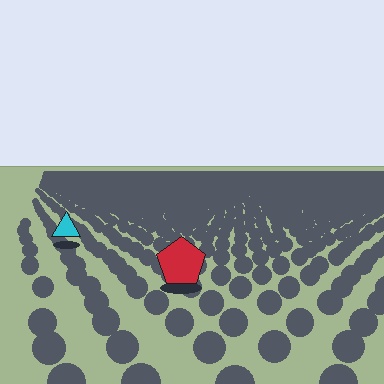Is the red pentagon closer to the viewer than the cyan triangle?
Yes. The red pentagon is closer — you can tell from the texture gradient: the ground texture is coarser near it.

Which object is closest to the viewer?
The red pentagon is closest. The texture marks near it are larger and more spread out.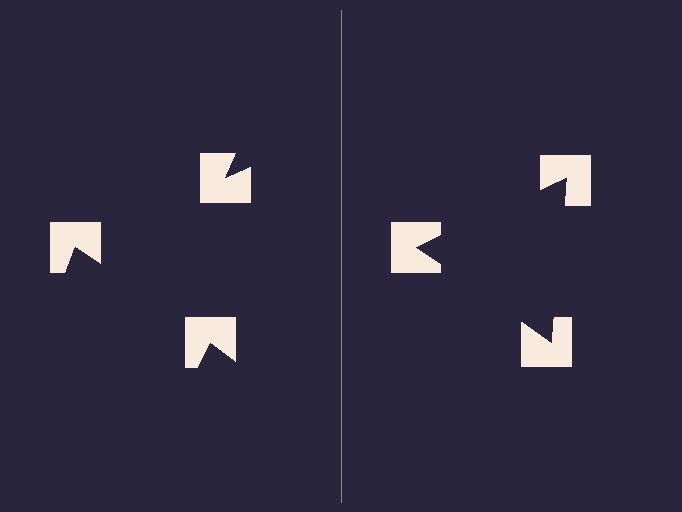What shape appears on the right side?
An illusory triangle.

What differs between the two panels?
The notched squares are positioned identically on both sides; only the wedge orientations differ. On the right they align to a triangle; on the left they are misaligned.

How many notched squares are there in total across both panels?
6 — 3 on each side.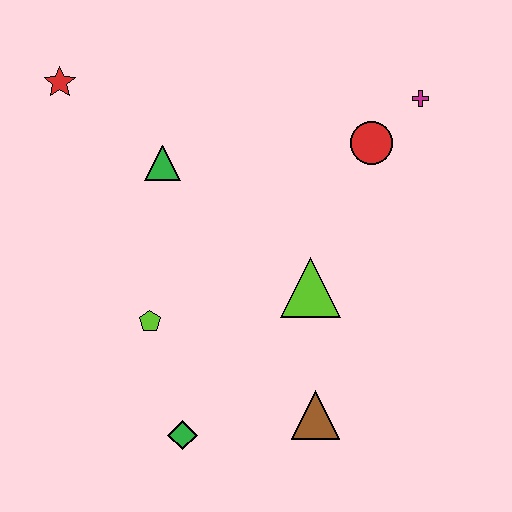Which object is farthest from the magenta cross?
The green diamond is farthest from the magenta cross.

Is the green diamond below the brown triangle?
Yes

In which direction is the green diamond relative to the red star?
The green diamond is below the red star.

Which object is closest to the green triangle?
The red star is closest to the green triangle.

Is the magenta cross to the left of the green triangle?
No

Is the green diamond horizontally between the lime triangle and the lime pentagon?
Yes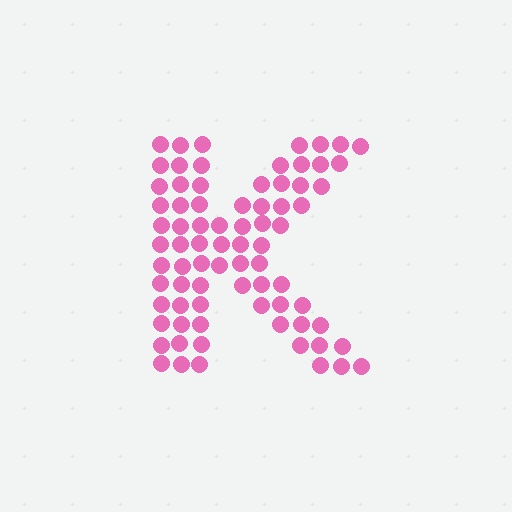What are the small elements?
The small elements are circles.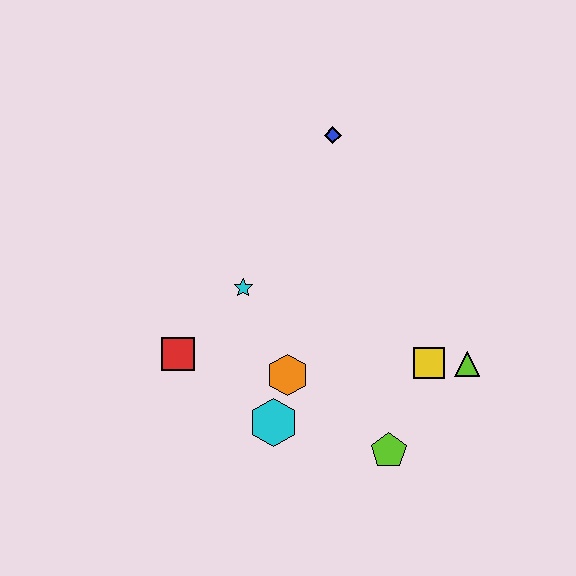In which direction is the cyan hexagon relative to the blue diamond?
The cyan hexagon is below the blue diamond.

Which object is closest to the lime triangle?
The yellow square is closest to the lime triangle.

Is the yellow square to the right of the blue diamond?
Yes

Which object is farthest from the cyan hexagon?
The blue diamond is farthest from the cyan hexagon.